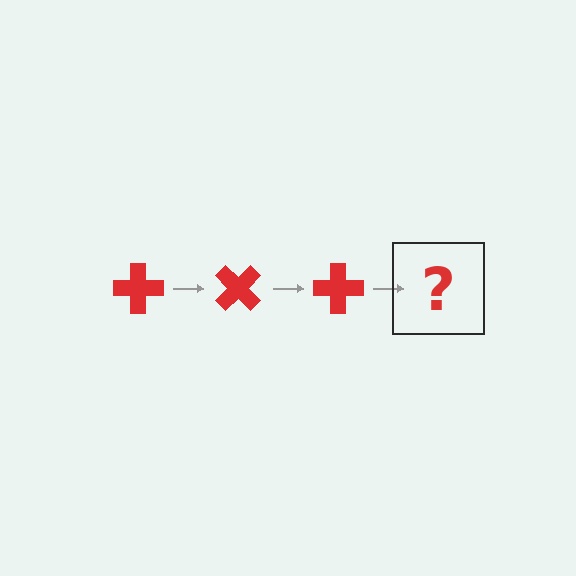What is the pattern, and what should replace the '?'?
The pattern is that the cross rotates 45 degrees each step. The '?' should be a red cross rotated 135 degrees.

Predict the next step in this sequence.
The next step is a red cross rotated 135 degrees.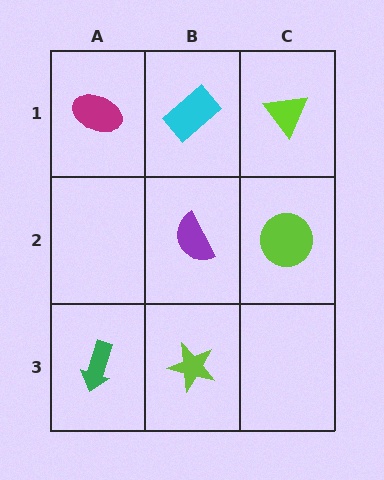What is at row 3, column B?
A lime star.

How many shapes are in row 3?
2 shapes.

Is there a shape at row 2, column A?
No, that cell is empty.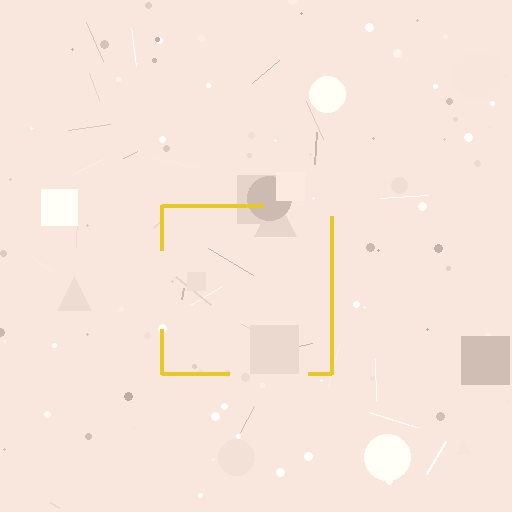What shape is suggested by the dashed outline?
The dashed outline suggests a square.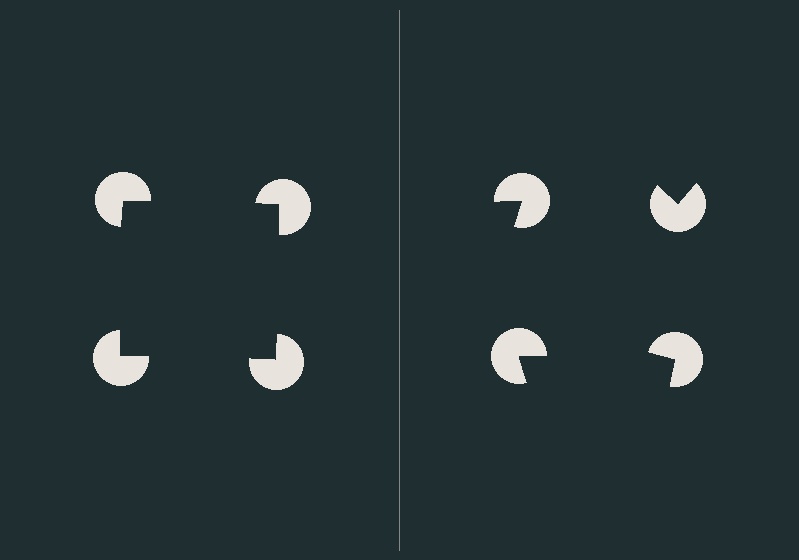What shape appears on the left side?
An illusory square.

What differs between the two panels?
The pac-man discs are positioned identically on both sides; only the wedge orientations differ. On the left they align to a square; on the right they are misaligned.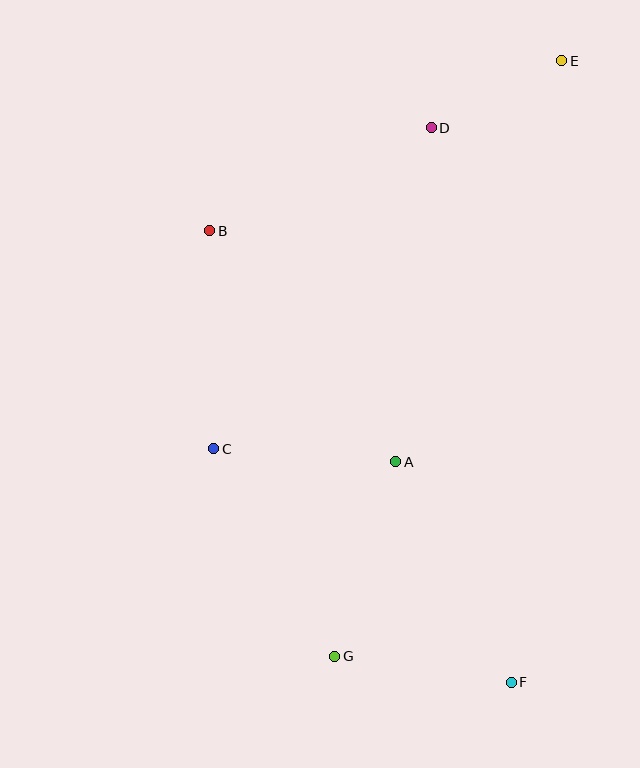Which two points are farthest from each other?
Points E and G are farthest from each other.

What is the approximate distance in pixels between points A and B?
The distance between A and B is approximately 297 pixels.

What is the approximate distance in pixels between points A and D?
The distance between A and D is approximately 336 pixels.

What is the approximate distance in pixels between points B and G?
The distance between B and G is approximately 443 pixels.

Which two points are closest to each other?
Points D and E are closest to each other.